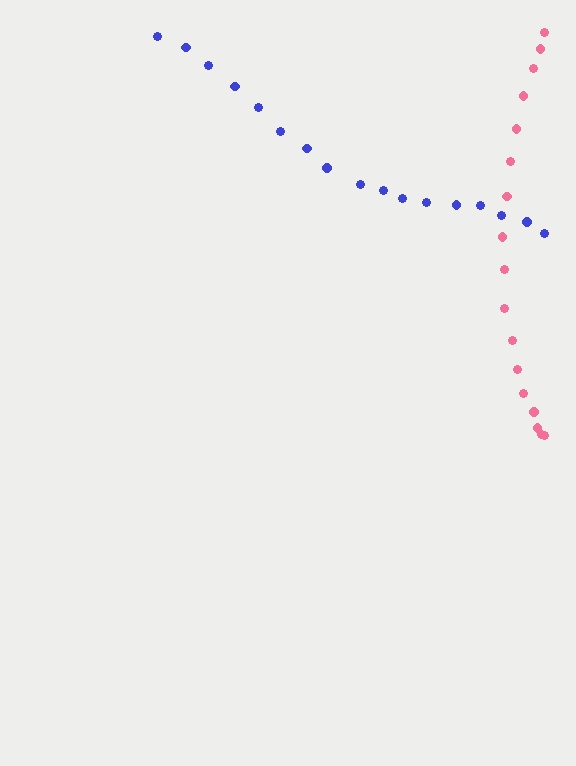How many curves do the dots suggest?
There are 2 distinct paths.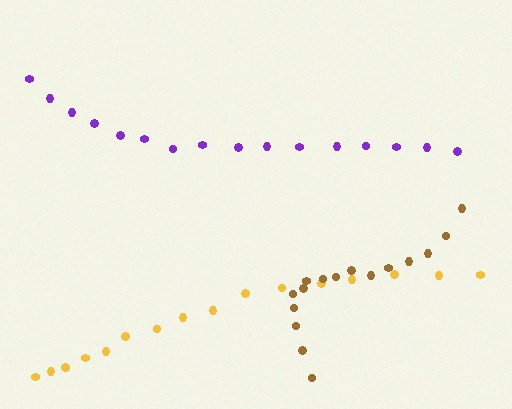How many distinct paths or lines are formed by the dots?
There are 3 distinct paths.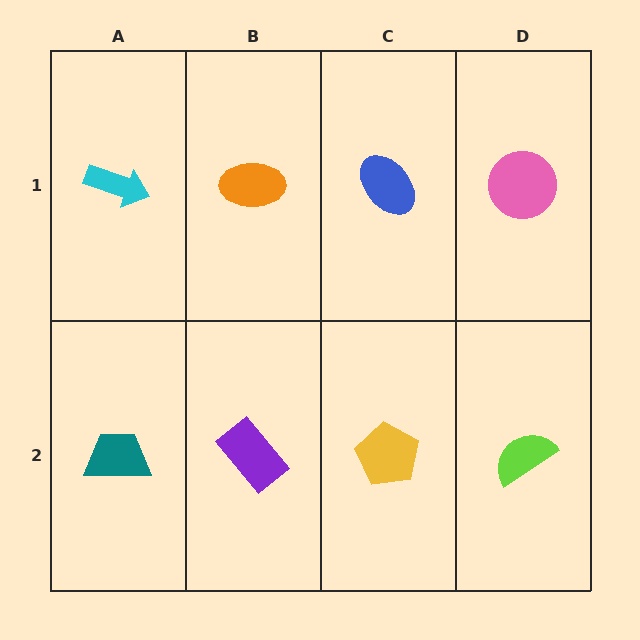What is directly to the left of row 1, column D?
A blue ellipse.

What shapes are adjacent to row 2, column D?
A pink circle (row 1, column D), a yellow pentagon (row 2, column C).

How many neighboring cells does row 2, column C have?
3.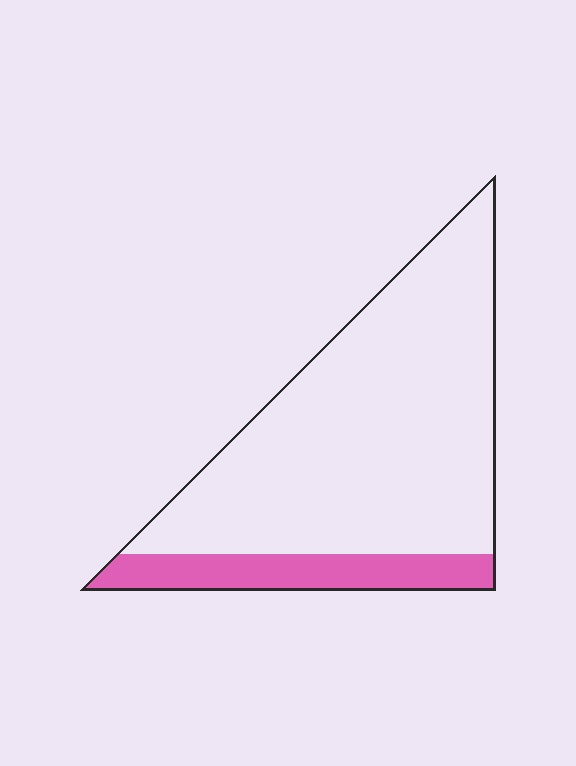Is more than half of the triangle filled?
No.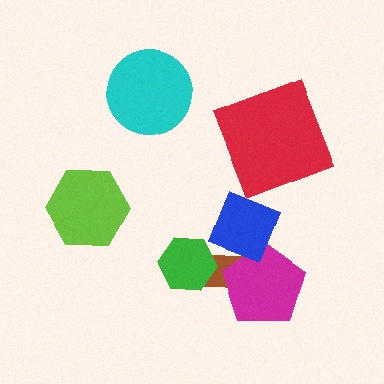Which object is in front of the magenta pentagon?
The blue diamond is in front of the magenta pentagon.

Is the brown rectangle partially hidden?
Yes, it is partially covered by another shape.